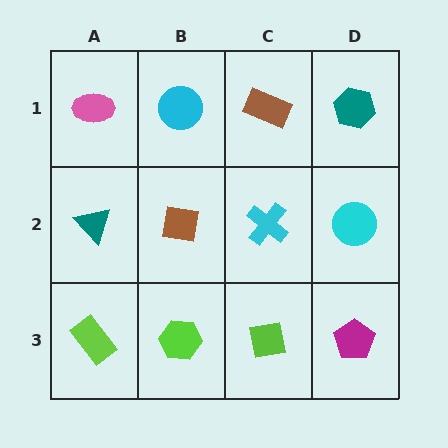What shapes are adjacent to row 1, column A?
A teal triangle (row 2, column A), a cyan circle (row 1, column B).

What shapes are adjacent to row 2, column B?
A cyan circle (row 1, column B), a lime hexagon (row 3, column B), a teal triangle (row 2, column A), a cyan cross (row 2, column C).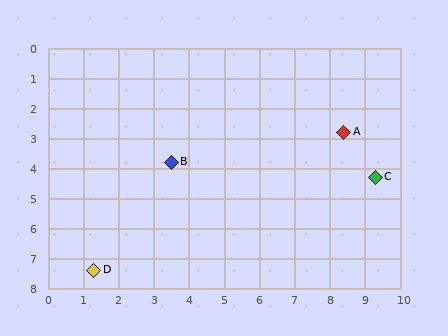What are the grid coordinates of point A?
Point A is at approximately (8.4, 2.8).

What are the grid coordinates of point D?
Point D is at approximately (1.3, 7.4).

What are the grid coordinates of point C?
Point C is at approximately (9.3, 4.3).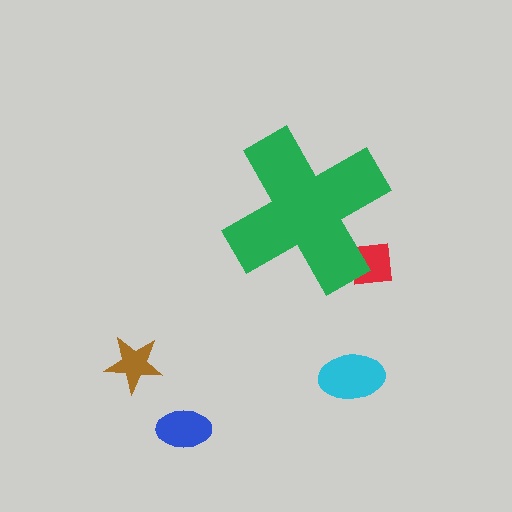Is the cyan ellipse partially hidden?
No, the cyan ellipse is fully visible.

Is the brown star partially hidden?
No, the brown star is fully visible.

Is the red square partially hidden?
Yes, the red square is partially hidden behind the green cross.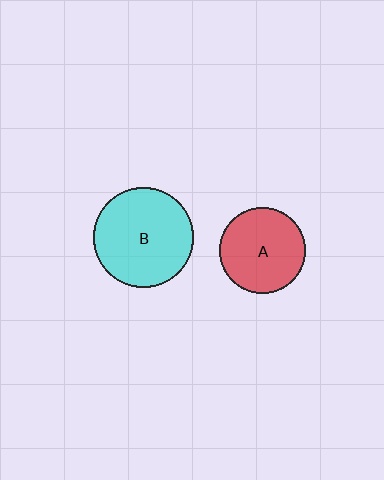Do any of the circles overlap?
No, none of the circles overlap.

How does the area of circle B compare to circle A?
Approximately 1.4 times.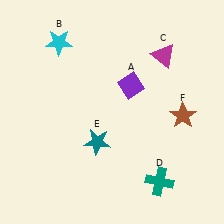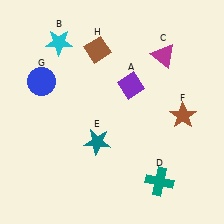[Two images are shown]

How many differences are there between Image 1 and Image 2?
There are 2 differences between the two images.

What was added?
A blue circle (G), a brown diamond (H) were added in Image 2.